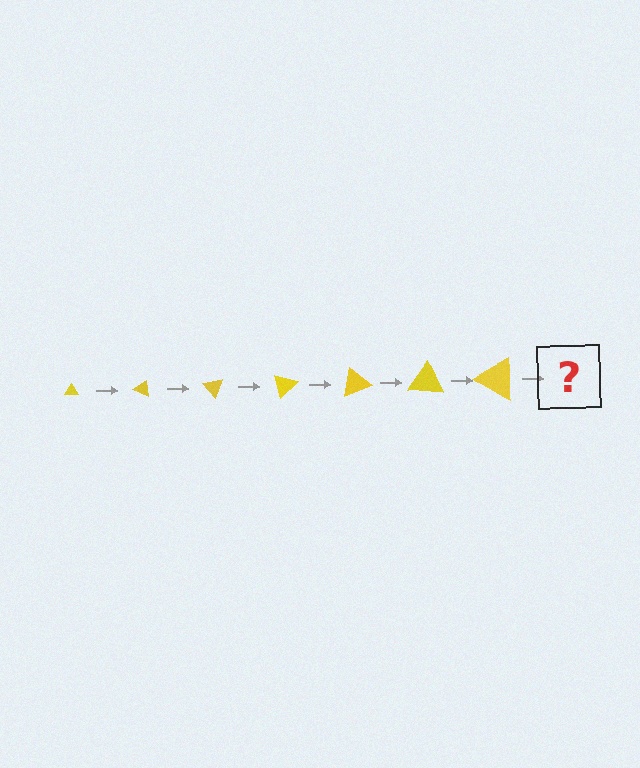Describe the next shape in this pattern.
It should be a triangle, larger than the previous one and rotated 175 degrees from the start.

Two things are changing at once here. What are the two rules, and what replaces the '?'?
The two rules are that the triangle grows larger each step and it rotates 25 degrees each step. The '?' should be a triangle, larger than the previous one and rotated 175 degrees from the start.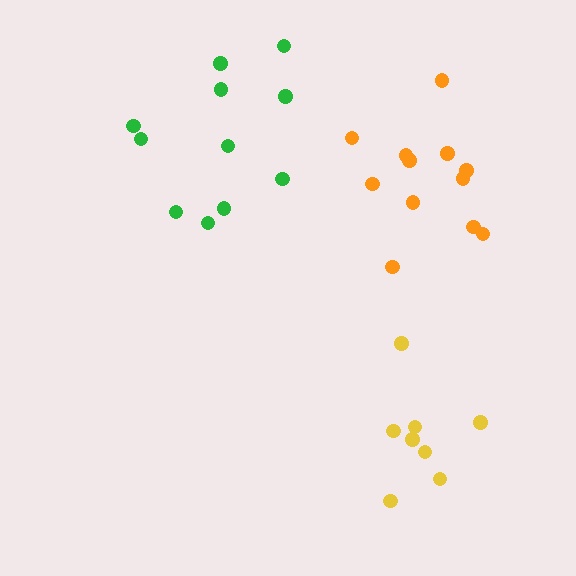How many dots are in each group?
Group 1: 12 dots, Group 2: 8 dots, Group 3: 11 dots (31 total).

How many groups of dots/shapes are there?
There are 3 groups.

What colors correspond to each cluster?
The clusters are colored: orange, yellow, green.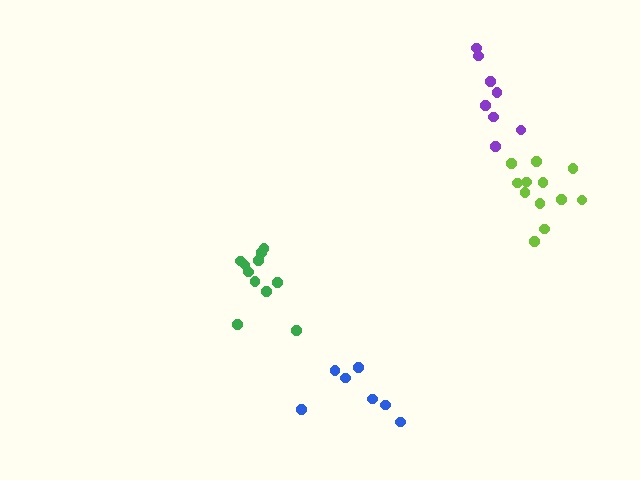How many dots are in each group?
Group 1: 11 dots, Group 2: 8 dots, Group 3: 12 dots, Group 4: 7 dots (38 total).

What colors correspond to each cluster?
The clusters are colored: green, purple, lime, blue.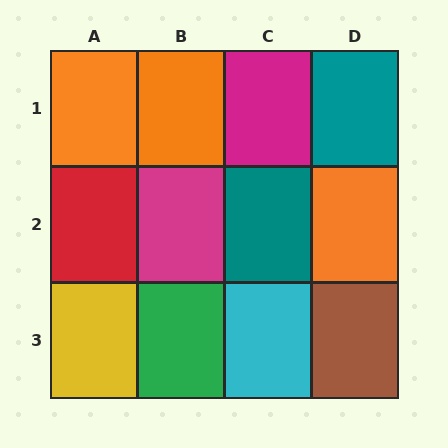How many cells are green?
1 cell is green.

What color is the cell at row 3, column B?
Green.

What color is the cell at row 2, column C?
Teal.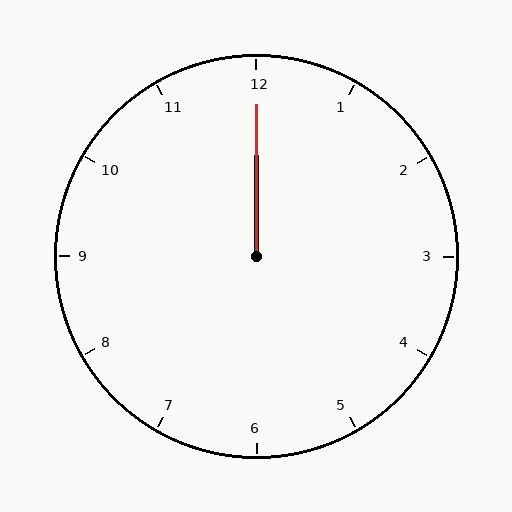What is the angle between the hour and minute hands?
Approximately 0 degrees.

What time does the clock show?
12:00.